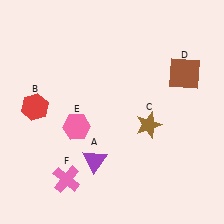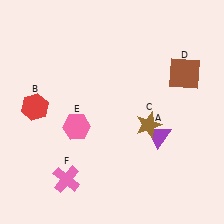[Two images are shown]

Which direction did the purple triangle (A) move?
The purple triangle (A) moved right.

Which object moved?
The purple triangle (A) moved right.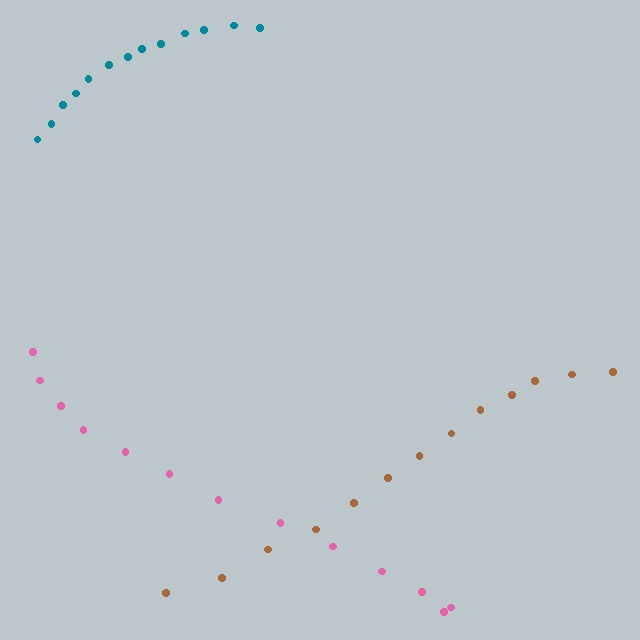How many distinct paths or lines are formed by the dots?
There are 3 distinct paths.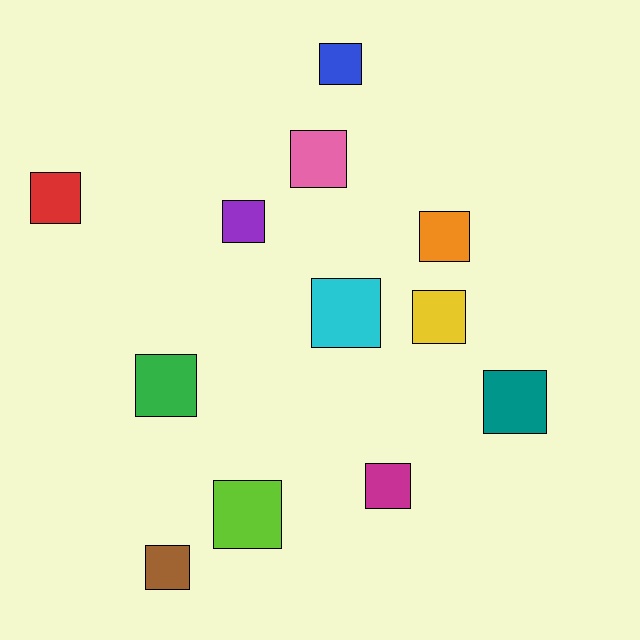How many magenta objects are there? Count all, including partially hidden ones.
There is 1 magenta object.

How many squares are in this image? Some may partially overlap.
There are 12 squares.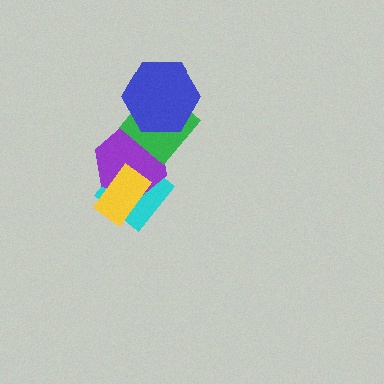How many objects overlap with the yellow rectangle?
2 objects overlap with the yellow rectangle.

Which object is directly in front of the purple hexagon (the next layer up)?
The green diamond is directly in front of the purple hexagon.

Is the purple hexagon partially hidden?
Yes, it is partially covered by another shape.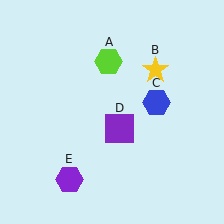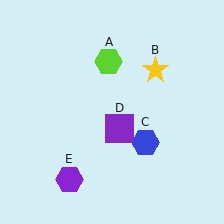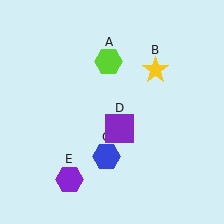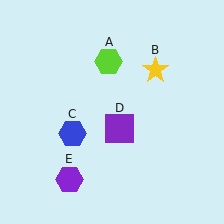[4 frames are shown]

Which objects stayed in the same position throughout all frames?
Lime hexagon (object A) and yellow star (object B) and purple square (object D) and purple hexagon (object E) remained stationary.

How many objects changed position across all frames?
1 object changed position: blue hexagon (object C).